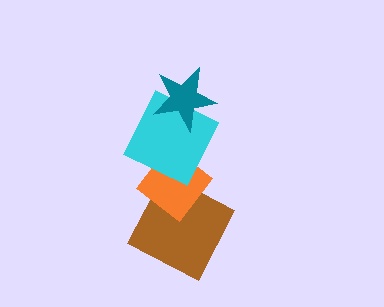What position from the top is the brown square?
The brown square is 4th from the top.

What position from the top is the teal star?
The teal star is 1st from the top.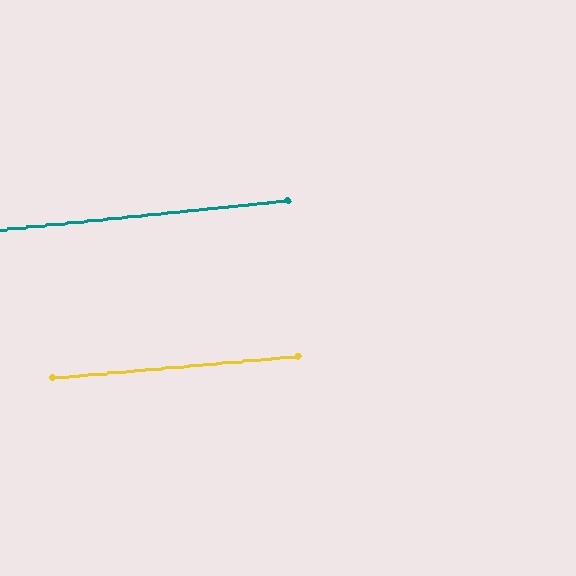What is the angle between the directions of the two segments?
Approximately 1 degree.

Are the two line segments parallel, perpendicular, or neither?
Parallel — their directions differ by only 0.9°.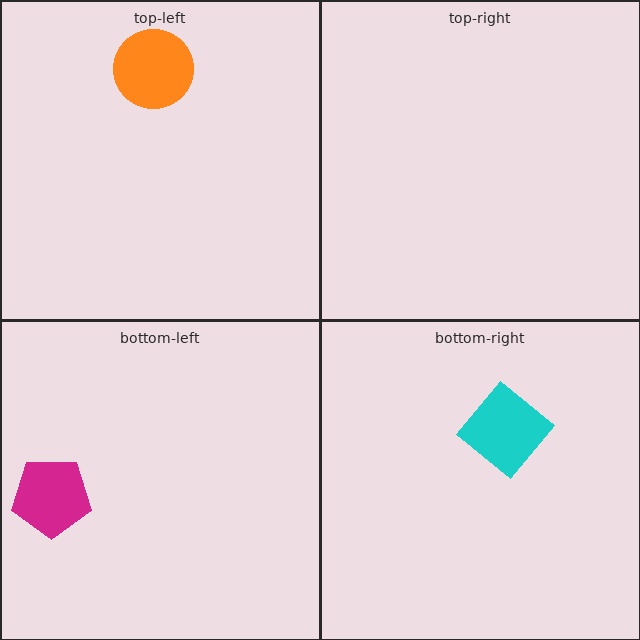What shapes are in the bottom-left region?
The magenta pentagon.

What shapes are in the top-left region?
The orange circle.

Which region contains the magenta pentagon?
The bottom-left region.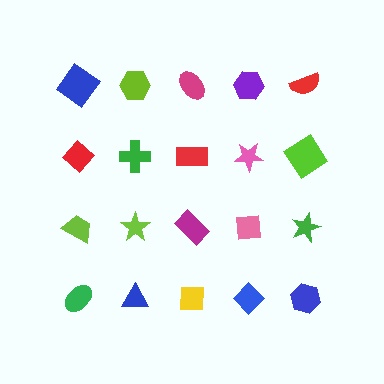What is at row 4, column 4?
A blue diamond.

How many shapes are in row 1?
5 shapes.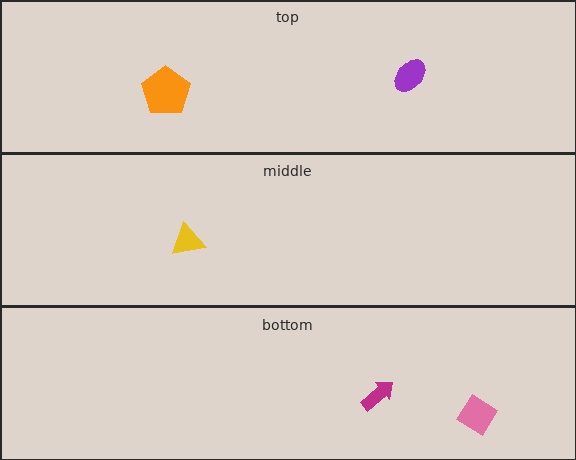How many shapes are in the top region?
2.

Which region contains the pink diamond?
The bottom region.